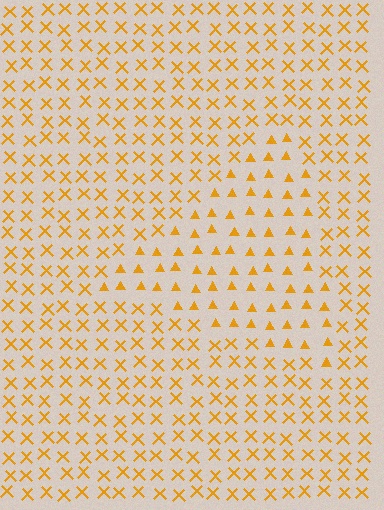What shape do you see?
I see a triangle.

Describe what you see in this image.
The image is filled with small orange elements arranged in a uniform grid. A triangle-shaped region contains triangles, while the surrounding area contains X marks. The boundary is defined purely by the change in element shape.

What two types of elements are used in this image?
The image uses triangles inside the triangle region and X marks outside it.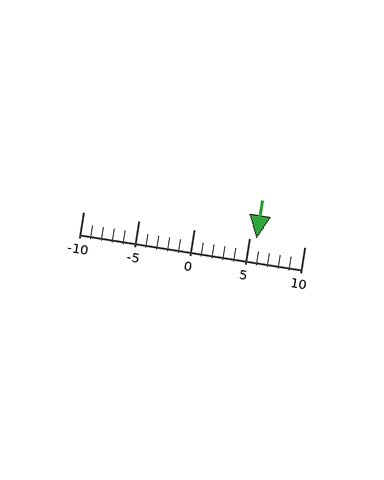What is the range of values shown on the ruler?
The ruler shows values from -10 to 10.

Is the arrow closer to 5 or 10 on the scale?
The arrow is closer to 5.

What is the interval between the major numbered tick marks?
The major tick marks are spaced 5 units apart.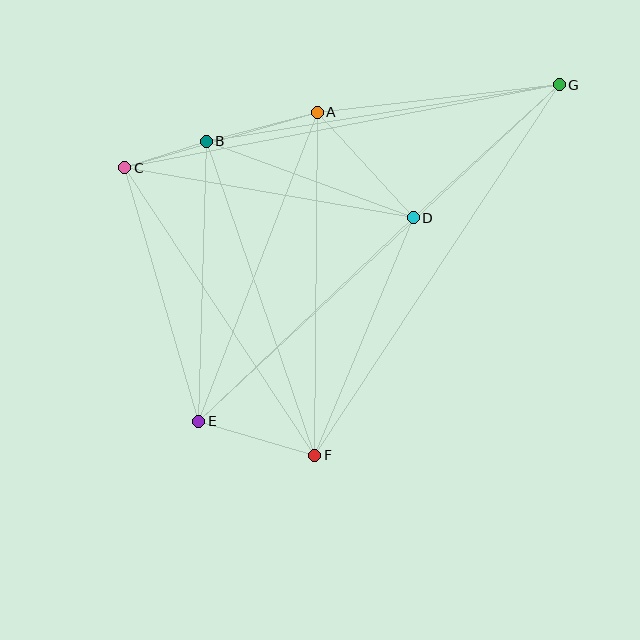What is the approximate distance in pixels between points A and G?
The distance between A and G is approximately 243 pixels.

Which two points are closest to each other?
Points B and C are closest to each other.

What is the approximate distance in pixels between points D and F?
The distance between D and F is approximately 257 pixels.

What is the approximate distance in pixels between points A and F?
The distance between A and F is approximately 343 pixels.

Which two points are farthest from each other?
Points E and G are farthest from each other.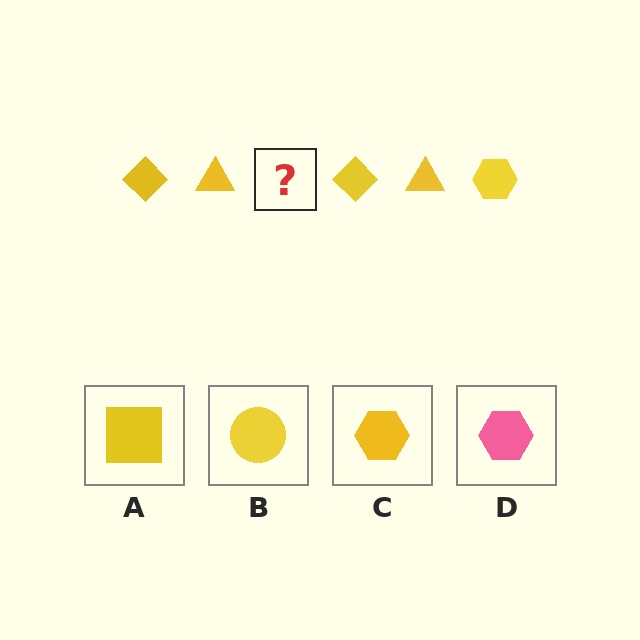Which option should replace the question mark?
Option C.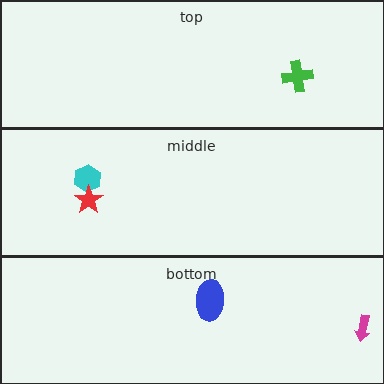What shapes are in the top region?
The green cross.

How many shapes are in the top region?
1.